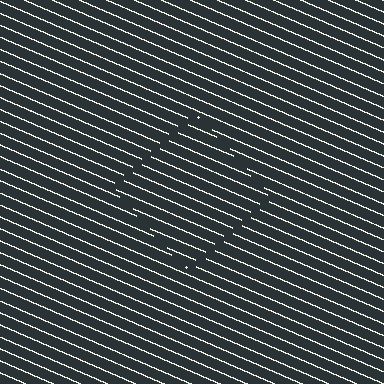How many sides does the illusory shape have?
4 sides — the line-ends trace a square.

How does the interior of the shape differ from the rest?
The interior of the shape contains the same grating, shifted by half a period — the contour is defined by the phase discontinuity where line-ends from the inner and outer gratings abut.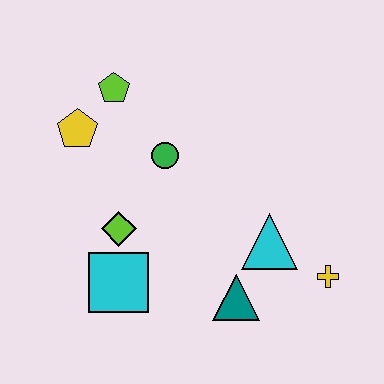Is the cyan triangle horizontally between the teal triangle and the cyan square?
No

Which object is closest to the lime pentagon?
The yellow pentagon is closest to the lime pentagon.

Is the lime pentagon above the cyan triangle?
Yes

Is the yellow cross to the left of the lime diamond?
No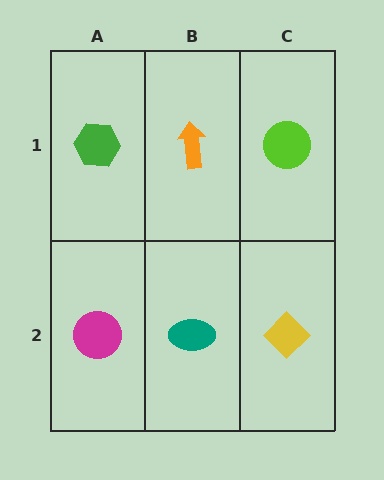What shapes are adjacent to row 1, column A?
A magenta circle (row 2, column A), an orange arrow (row 1, column B).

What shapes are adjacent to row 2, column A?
A green hexagon (row 1, column A), a teal ellipse (row 2, column B).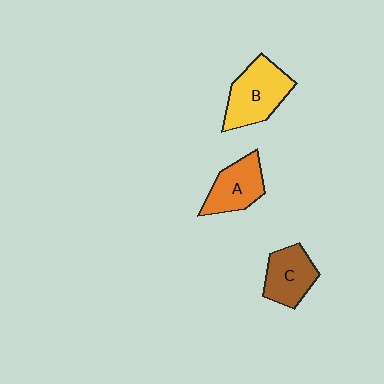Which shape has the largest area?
Shape B (yellow).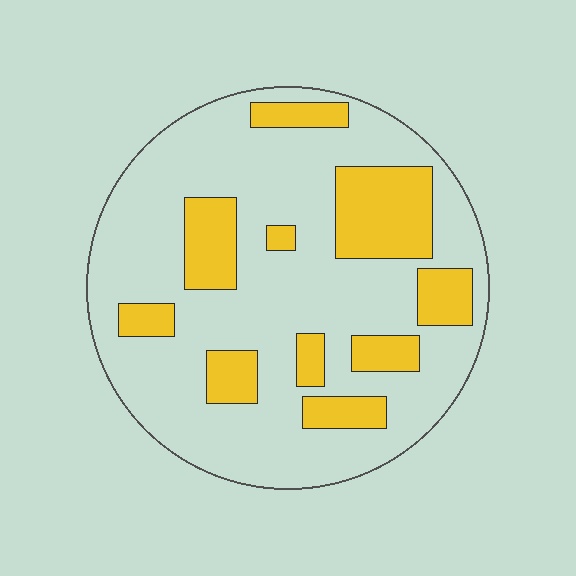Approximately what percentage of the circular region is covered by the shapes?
Approximately 25%.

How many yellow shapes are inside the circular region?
10.